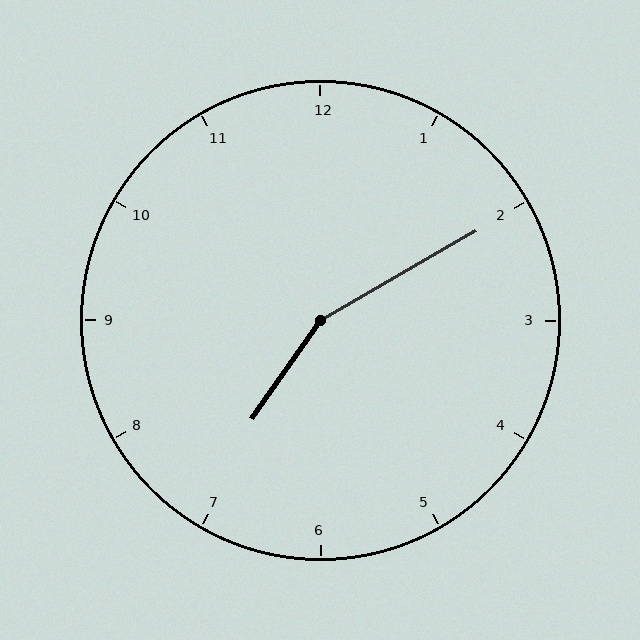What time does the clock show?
7:10.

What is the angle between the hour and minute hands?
Approximately 155 degrees.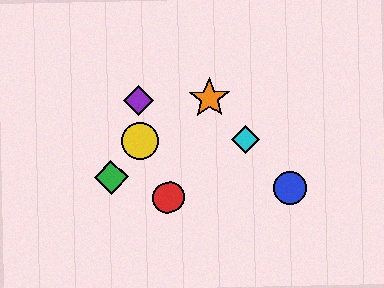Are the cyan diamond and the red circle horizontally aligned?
No, the cyan diamond is at y≈139 and the red circle is at y≈198.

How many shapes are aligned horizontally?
2 shapes (the yellow circle, the cyan diamond) are aligned horizontally.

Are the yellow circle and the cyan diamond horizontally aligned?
Yes, both are at y≈141.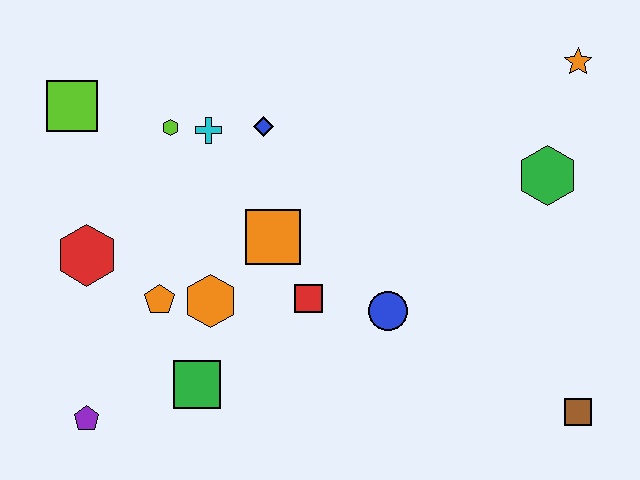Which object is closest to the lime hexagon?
The cyan cross is closest to the lime hexagon.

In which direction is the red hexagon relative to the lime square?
The red hexagon is below the lime square.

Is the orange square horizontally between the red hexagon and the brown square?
Yes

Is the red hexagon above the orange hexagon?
Yes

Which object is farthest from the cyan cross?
The brown square is farthest from the cyan cross.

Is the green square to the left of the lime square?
No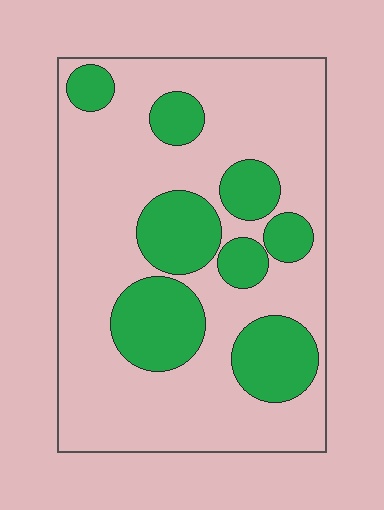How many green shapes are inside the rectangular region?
8.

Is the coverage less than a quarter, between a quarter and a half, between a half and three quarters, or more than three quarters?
Between a quarter and a half.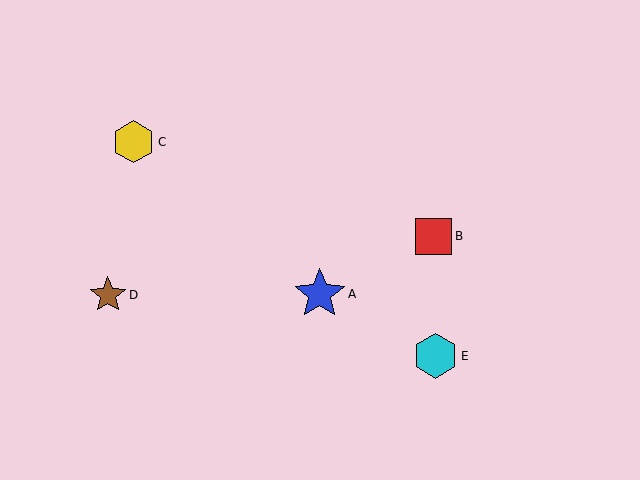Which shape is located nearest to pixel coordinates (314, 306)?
The blue star (labeled A) at (320, 294) is nearest to that location.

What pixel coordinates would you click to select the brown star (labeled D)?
Click at (108, 295) to select the brown star D.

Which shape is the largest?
The blue star (labeled A) is the largest.